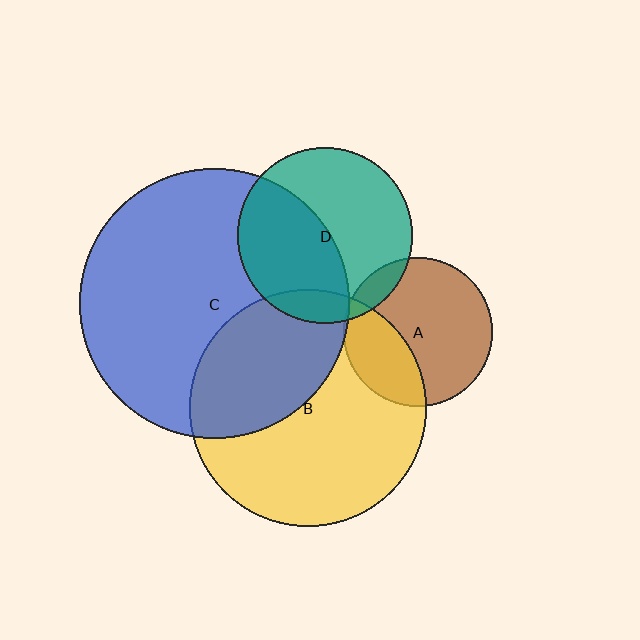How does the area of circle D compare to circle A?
Approximately 1.4 times.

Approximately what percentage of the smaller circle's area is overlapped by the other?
Approximately 45%.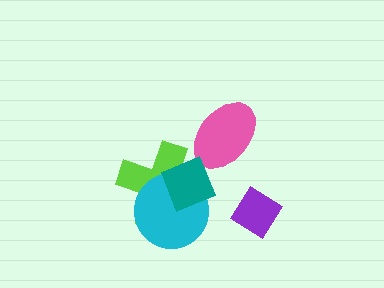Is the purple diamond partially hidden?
No, no other shape covers it.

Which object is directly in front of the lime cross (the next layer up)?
The cyan circle is directly in front of the lime cross.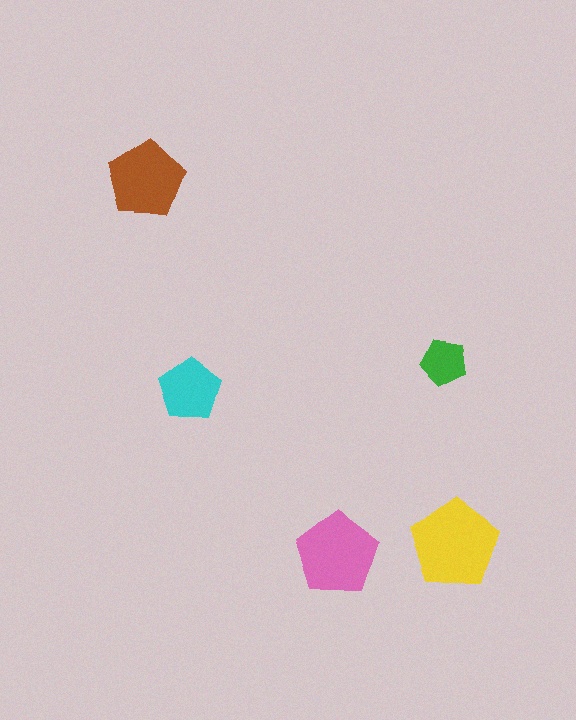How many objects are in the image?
There are 5 objects in the image.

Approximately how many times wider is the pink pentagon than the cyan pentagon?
About 1.5 times wider.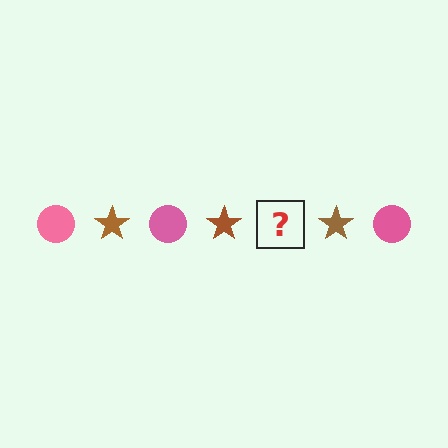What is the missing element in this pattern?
The missing element is a pink circle.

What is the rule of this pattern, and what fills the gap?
The rule is that the pattern alternates between pink circle and brown star. The gap should be filled with a pink circle.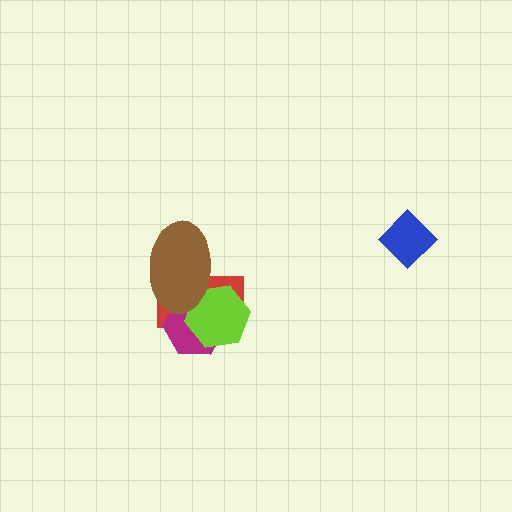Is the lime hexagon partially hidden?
Yes, it is partially covered by another shape.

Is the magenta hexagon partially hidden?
Yes, it is partially covered by another shape.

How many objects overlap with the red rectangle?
3 objects overlap with the red rectangle.